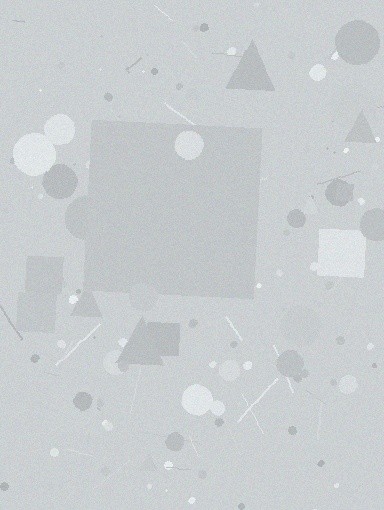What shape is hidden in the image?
A square is hidden in the image.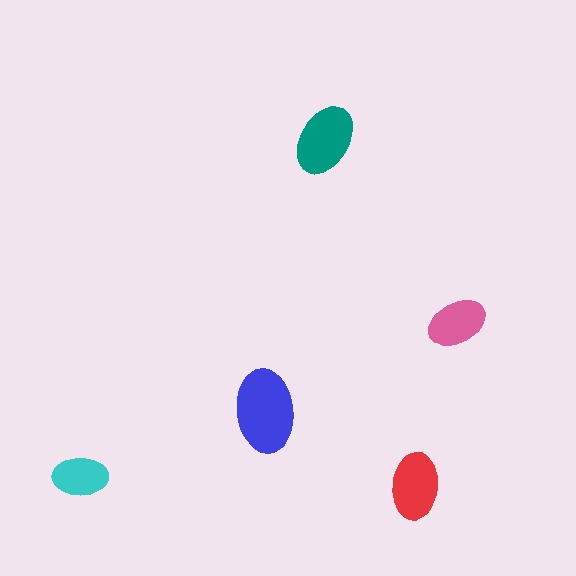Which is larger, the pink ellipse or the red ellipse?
The red one.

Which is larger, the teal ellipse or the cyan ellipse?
The teal one.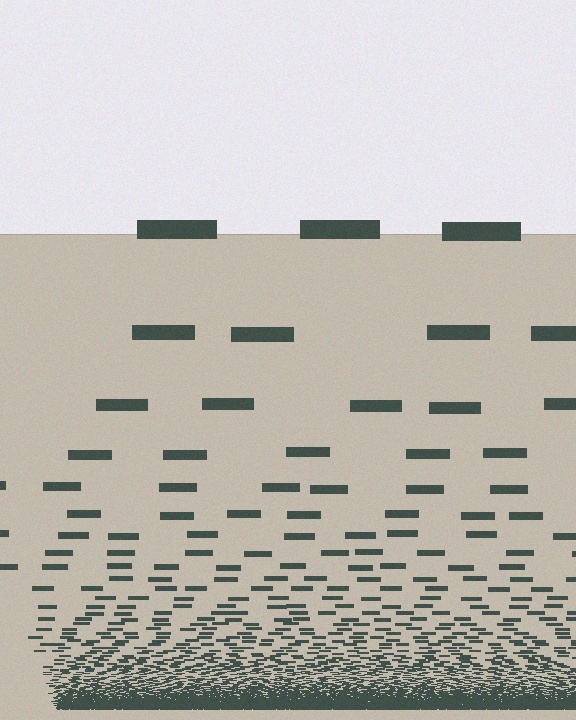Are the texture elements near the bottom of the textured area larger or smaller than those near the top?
Smaller. The gradient is inverted — elements near the bottom are smaller and denser.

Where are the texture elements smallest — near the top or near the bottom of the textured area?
Near the bottom.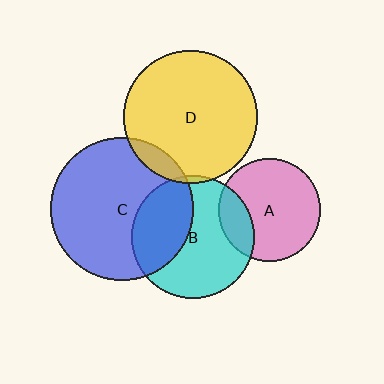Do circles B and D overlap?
Yes.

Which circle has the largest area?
Circle C (blue).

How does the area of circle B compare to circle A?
Approximately 1.4 times.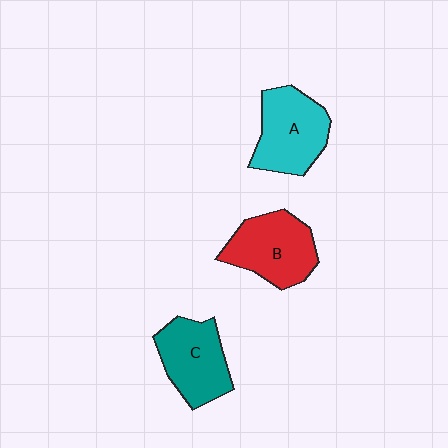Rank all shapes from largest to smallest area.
From largest to smallest: A (cyan), B (red), C (teal).